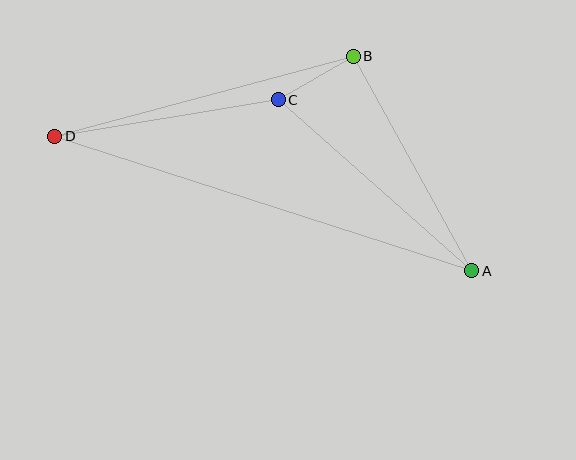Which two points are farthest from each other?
Points A and D are farthest from each other.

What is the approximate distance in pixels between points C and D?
The distance between C and D is approximately 227 pixels.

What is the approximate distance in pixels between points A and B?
The distance between A and B is approximately 245 pixels.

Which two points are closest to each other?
Points B and C are closest to each other.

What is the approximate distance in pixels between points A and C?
The distance between A and C is approximately 258 pixels.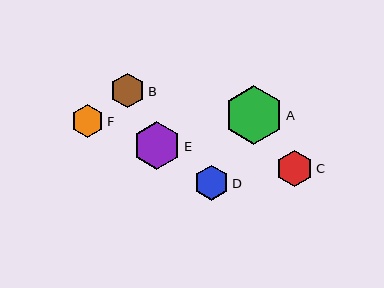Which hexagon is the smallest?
Hexagon F is the smallest with a size of approximately 33 pixels.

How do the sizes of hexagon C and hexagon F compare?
Hexagon C and hexagon F are approximately the same size.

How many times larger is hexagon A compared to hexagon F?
Hexagon A is approximately 1.8 times the size of hexagon F.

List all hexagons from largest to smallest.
From largest to smallest: A, E, C, D, B, F.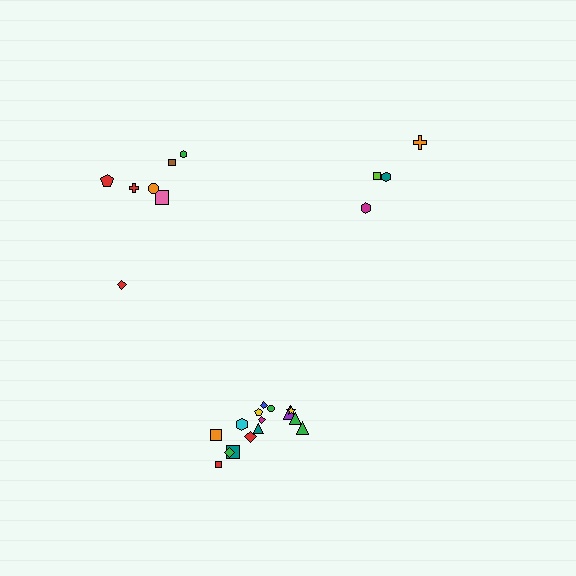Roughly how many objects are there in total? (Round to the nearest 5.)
Roughly 25 objects in total.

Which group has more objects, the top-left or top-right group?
The top-left group.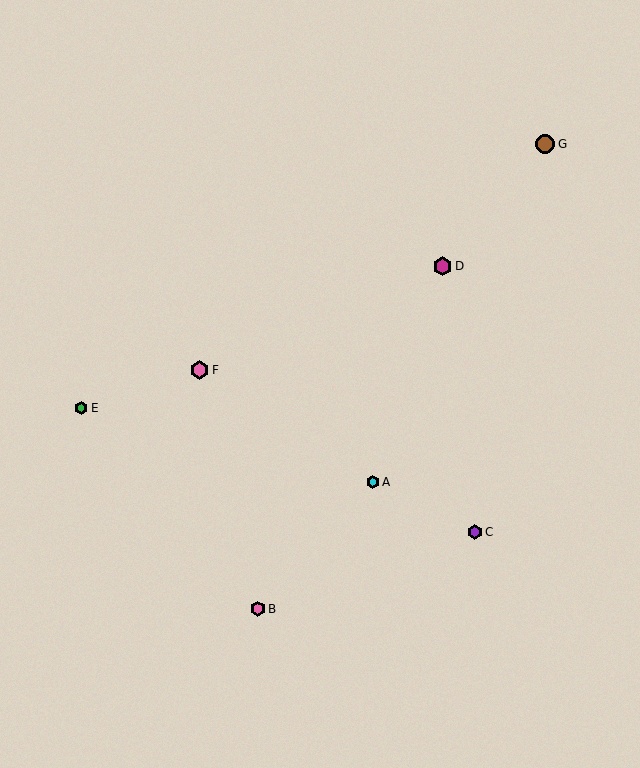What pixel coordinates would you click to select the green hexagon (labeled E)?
Click at (81, 408) to select the green hexagon E.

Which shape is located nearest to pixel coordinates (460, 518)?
The purple hexagon (labeled C) at (475, 532) is nearest to that location.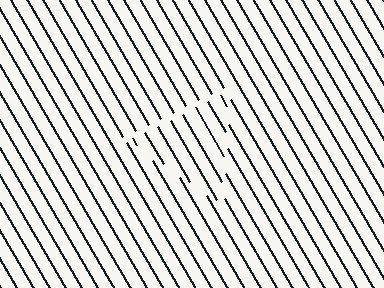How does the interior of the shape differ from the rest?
The interior of the shape contains the same grating, shifted by half a period — the contour is defined by the phase discontinuity where line-ends from the inner and outer gratings abut.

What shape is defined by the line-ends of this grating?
An illusory triangle. The interior of the shape contains the same grating, shifted by half a period — the contour is defined by the phase discontinuity where line-ends from the inner and outer gratings abut.